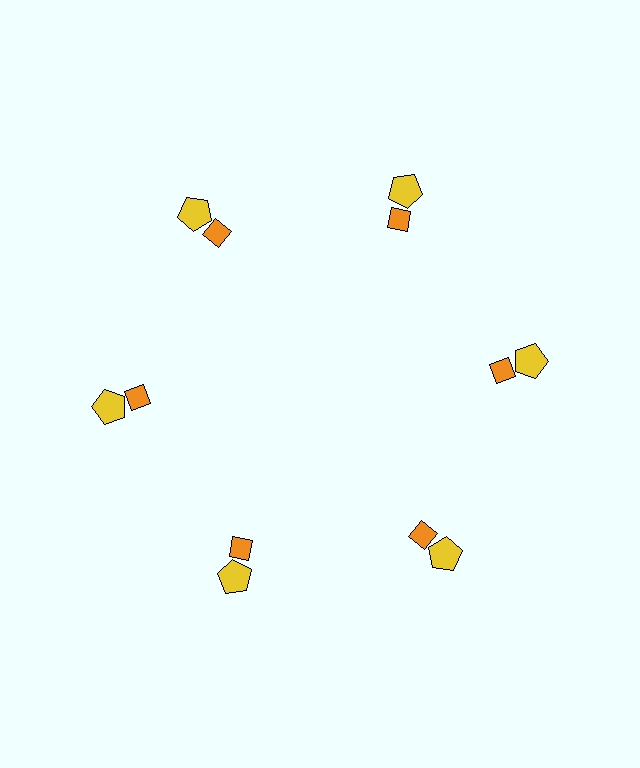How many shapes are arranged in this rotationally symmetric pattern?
There are 12 shapes, arranged in 6 groups of 2.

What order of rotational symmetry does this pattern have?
This pattern has 6-fold rotational symmetry.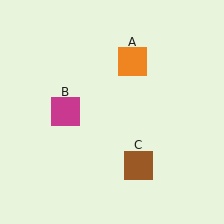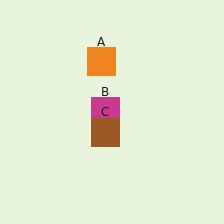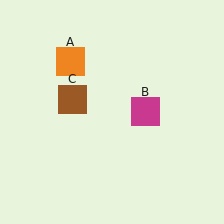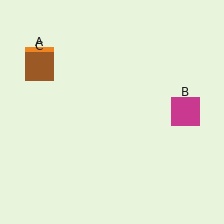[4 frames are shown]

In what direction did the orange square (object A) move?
The orange square (object A) moved left.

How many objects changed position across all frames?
3 objects changed position: orange square (object A), magenta square (object B), brown square (object C).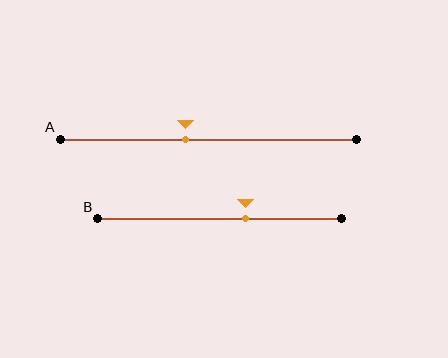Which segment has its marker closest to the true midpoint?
Segment A has its marker closest to the true midpoint.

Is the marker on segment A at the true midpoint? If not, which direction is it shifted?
No, the marker on segment A is shifted to the left by about 8% of the segment length.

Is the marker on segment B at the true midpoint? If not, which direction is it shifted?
No, the marker on segment B is shifted to the right by about 11% of the segment length.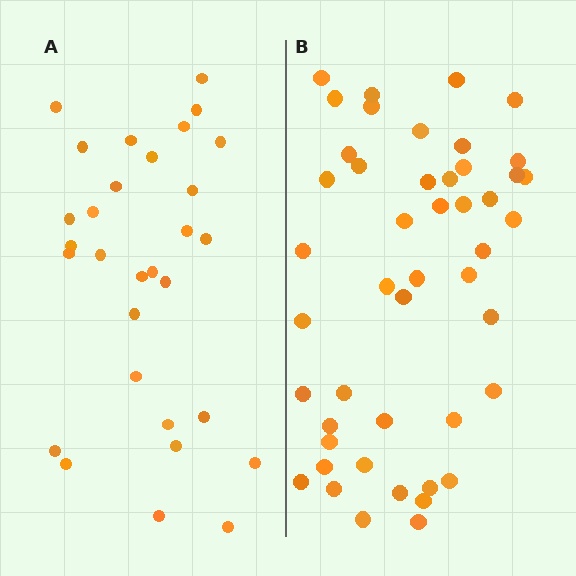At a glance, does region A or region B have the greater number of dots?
Region B (the right region) has more dots.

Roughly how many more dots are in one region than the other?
Region B has approximately 15 more dots than region A.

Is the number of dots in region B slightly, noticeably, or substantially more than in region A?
Region B has substantially more. The ratio is roughly 1.6 to 1.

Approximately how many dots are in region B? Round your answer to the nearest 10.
About 50 dots. (The exact count is 47, which rounds to 50.)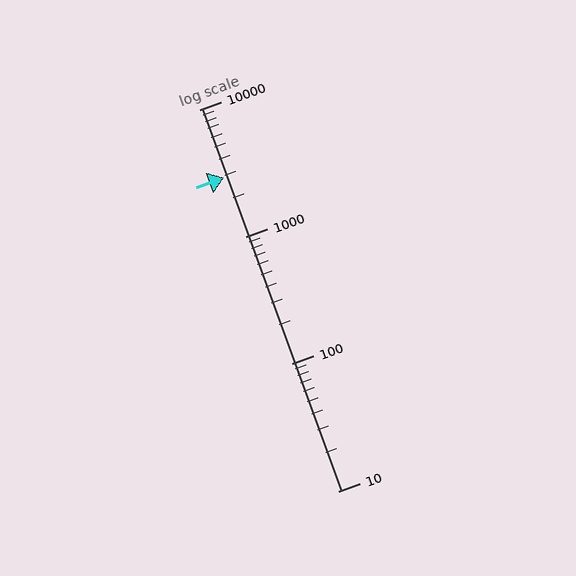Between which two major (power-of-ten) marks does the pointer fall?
The pointer is between 1000 and 10000.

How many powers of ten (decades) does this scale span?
The scale spans 3 decades, from 10 to 10000.